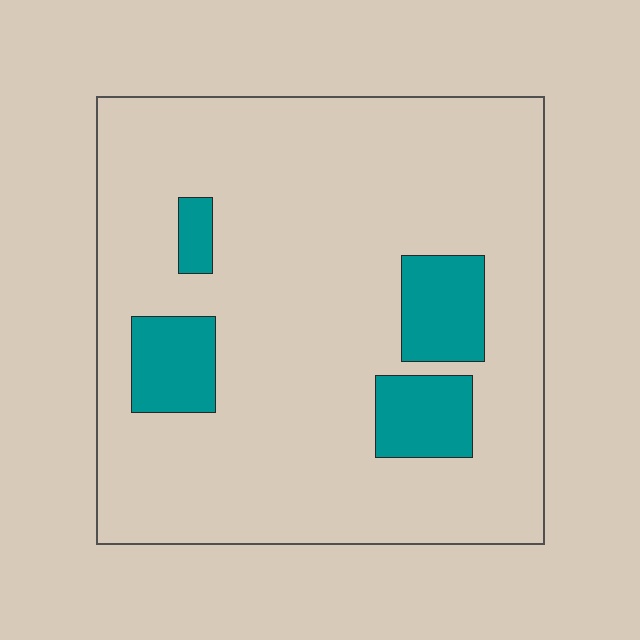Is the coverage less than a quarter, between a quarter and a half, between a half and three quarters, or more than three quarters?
Less than a quarter.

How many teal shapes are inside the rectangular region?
4.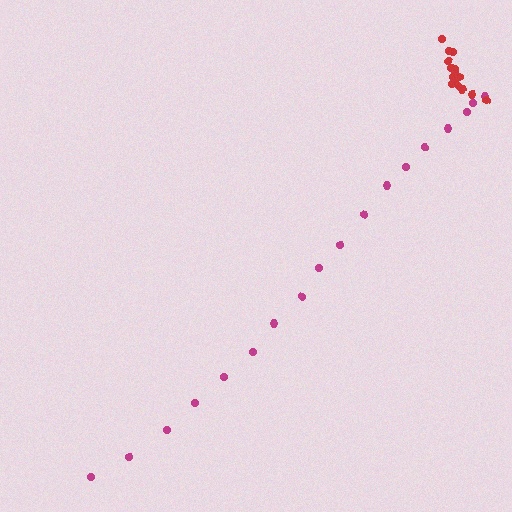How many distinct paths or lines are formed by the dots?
There are 2 distinct paths.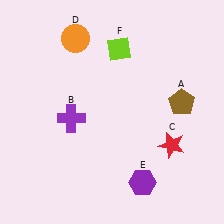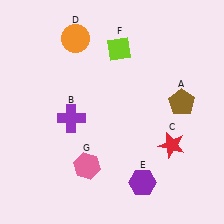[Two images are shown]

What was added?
A pink hexagon (G) was added in Image 2.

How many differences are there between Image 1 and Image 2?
There is 1 difference between the two images.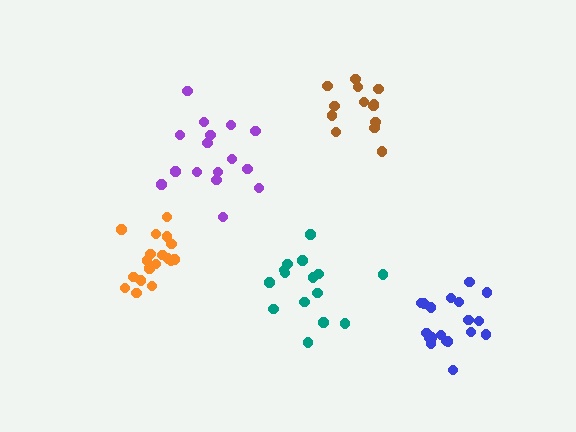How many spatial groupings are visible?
There are 5 spatial groupings.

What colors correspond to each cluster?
The clusters are colored: orange, teal, purple, brown, blue.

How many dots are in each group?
Group 1: 18 dots, Group 2: 15 dots, Group 3: 16 dots, Group 4: 14 dots, Group 5: 19 dots (82 total).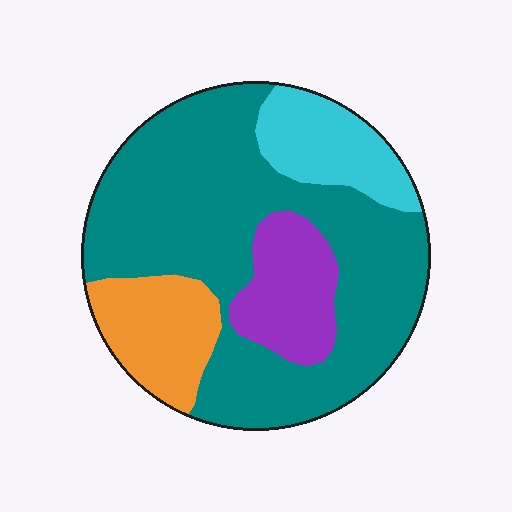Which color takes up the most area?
Teal, at roughly 60%.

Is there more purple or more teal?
Teal.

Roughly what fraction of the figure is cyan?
Cyan takes up less than a quarter of the figure.